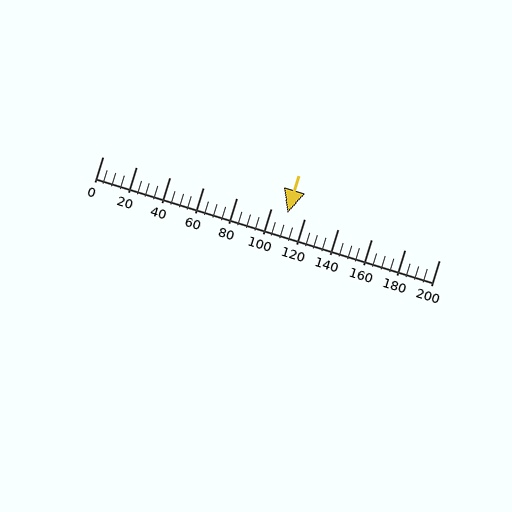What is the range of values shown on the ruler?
The ruler shows values from 0 to 200.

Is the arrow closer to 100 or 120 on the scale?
The arrow is closer to 120.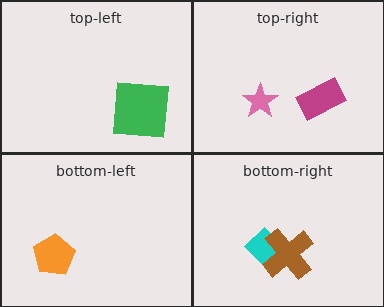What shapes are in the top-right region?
The magenta rectangle, the pink star.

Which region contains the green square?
The top-left region.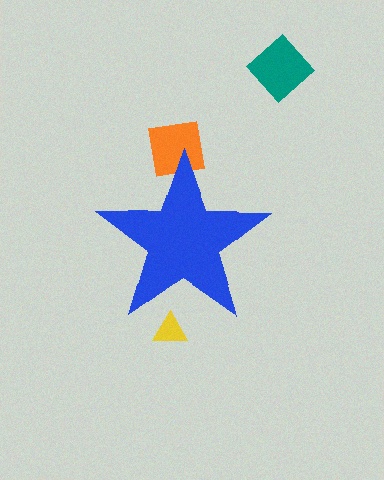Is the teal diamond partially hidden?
No, the teal diamond is fully visible.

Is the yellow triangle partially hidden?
Yes, the yellow triangle is partially hidden behind the blue star.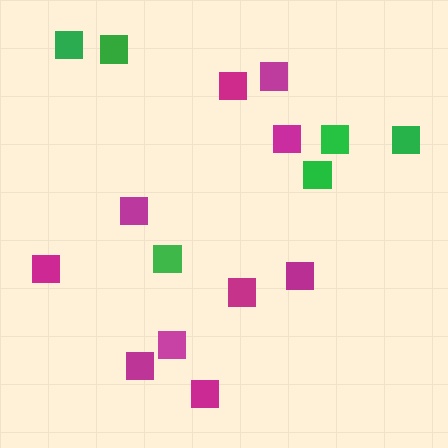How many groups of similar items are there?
There are 2 groups: one group of green squares (6) and one group of magenta squares (10).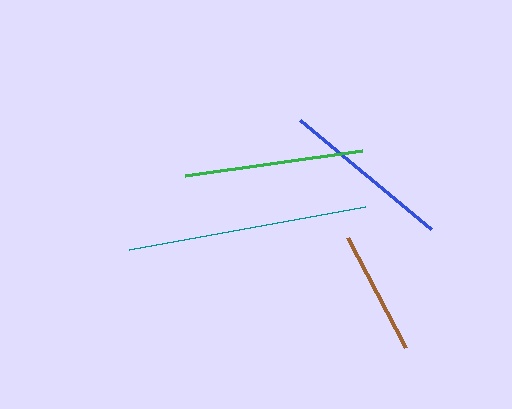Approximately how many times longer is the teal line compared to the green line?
The teal line is approximately 1.3 times the length of the green line.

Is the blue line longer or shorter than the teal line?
The teal line is longer than the blue line.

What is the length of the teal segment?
The teal segment is approximately 240 pixels long.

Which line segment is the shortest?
The brown line is the shortest at approximately 125 pixels.